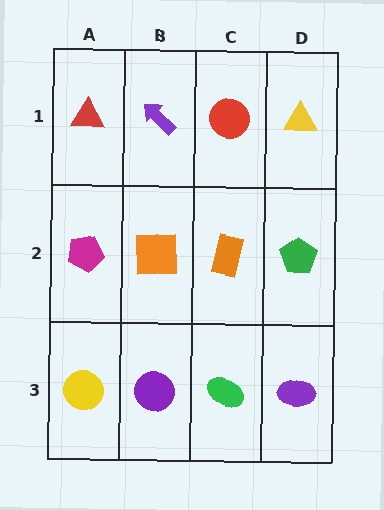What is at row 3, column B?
A purple circle.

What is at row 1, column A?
A red triangle.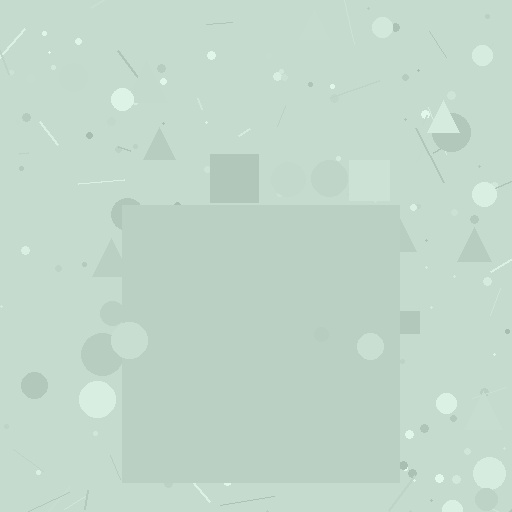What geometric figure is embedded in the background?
A square is embedded in the background.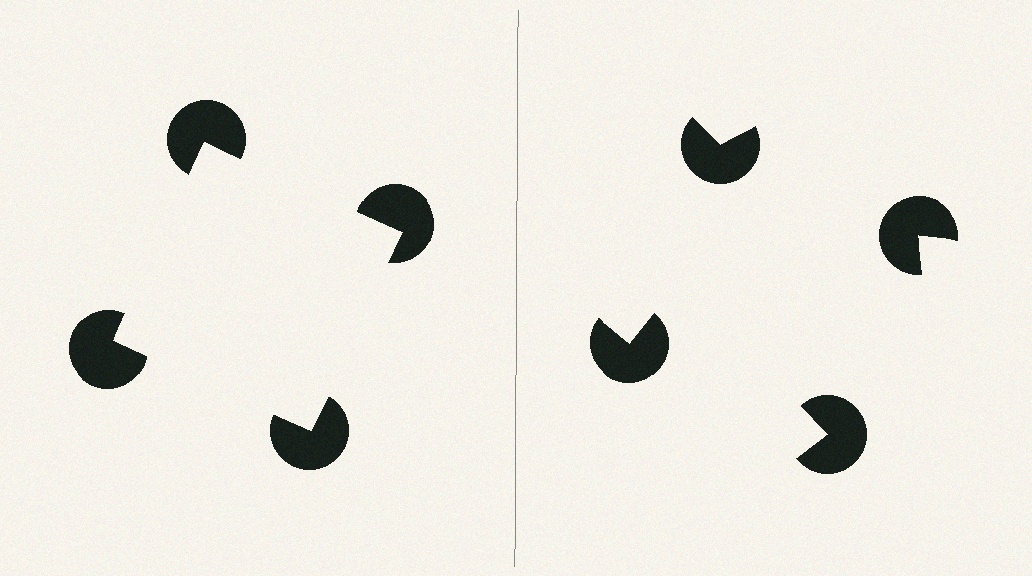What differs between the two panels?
The pac-man discs are positioned identically on both sides; only the wedge orientations differ. On the left they align to a square; on the right they are misaligned.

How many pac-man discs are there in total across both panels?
8 — 4 on each side.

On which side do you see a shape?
An illusory square appears on the left side. On the right side the wedge cuts are rotated, so no coherent shape forms.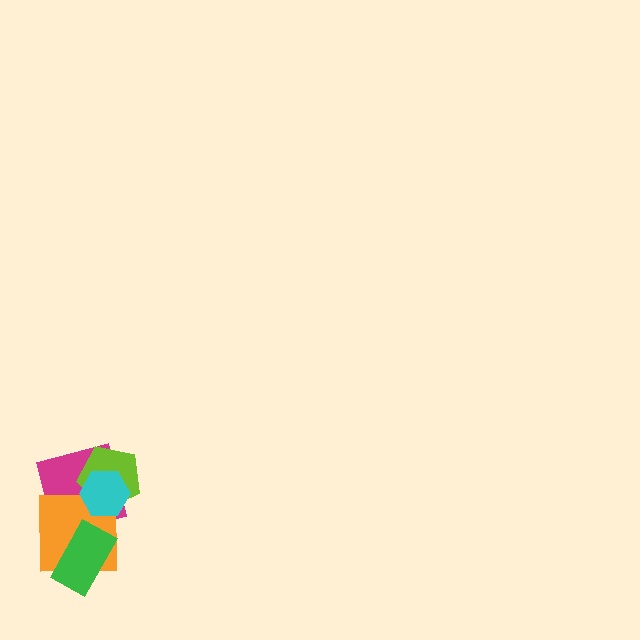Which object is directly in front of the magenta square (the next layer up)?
The orange square is directly in front of the magenta square.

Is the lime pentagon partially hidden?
Yes, it is partially covered by another shape.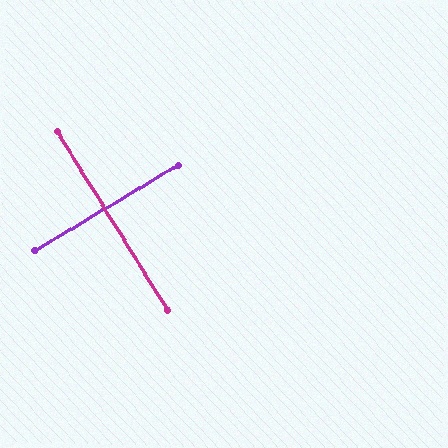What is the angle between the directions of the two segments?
Approximately 89 degrees.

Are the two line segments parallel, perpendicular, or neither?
Perpendicular — they meet at approximately 89°.